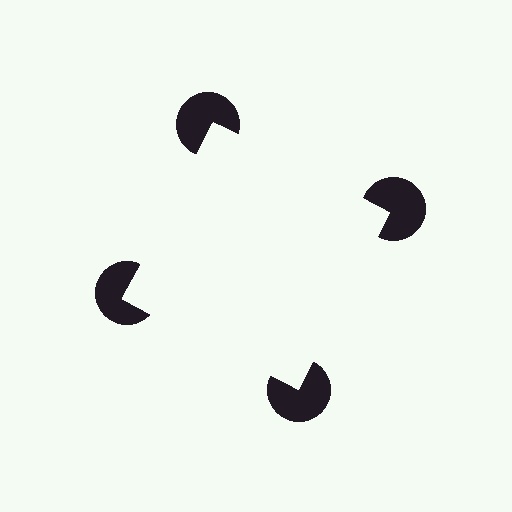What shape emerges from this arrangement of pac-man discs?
An illusory square — its edges are inferred from the aligned wedge cuts in the pac-man discs, not physically drawn.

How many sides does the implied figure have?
4 sides.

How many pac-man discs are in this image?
There are 4 — one at each vertex of the illusory square.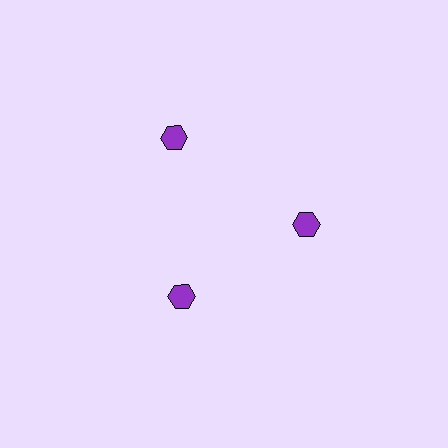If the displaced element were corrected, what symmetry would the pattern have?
It would have 3-fold rotational symmetry — the pattern would map onto itself every 120 degrees.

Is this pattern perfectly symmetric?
No. The 3 purple hexagons are arranged in a ring, but one element near the 11 o'clock position is pushed outward from the center, breaking the 3-fold rotational symmetry.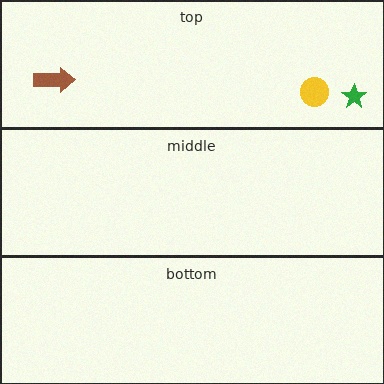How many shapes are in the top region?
3.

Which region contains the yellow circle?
The top region.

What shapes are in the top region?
The brown arrow, the yellow circle, the green star.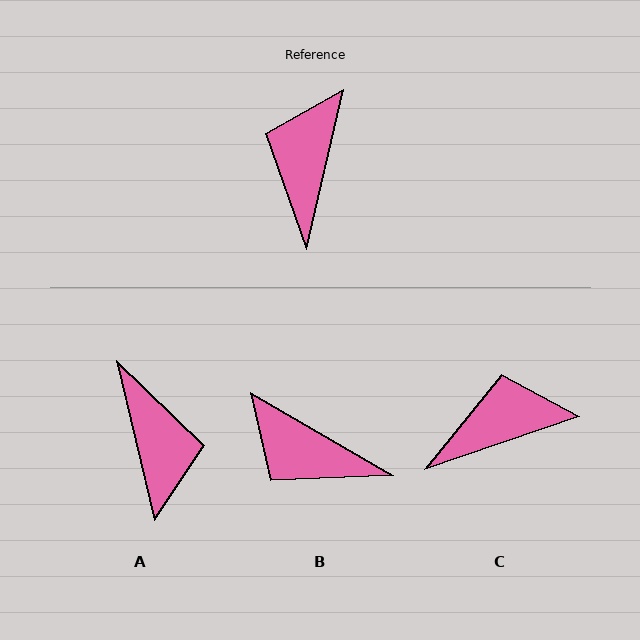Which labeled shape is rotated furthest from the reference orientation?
A, about 154 degrees away.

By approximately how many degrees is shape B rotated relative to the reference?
Approximately 73 degrees counter-clockwise.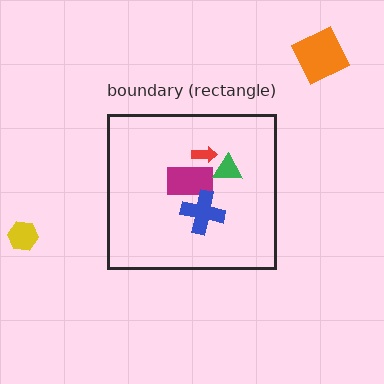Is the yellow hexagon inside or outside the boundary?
Outside.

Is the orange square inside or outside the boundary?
Outside.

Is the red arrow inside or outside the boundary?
Inside.